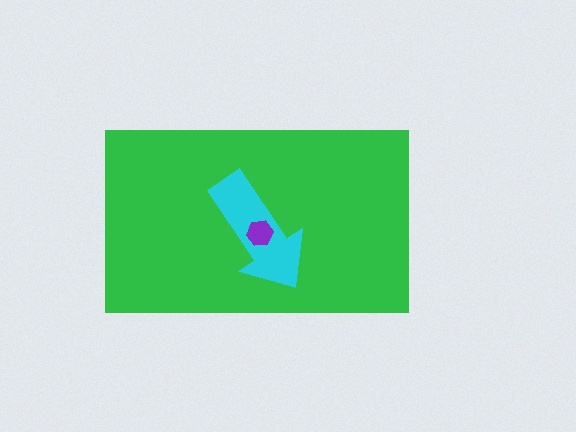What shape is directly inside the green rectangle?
The cyan arrow.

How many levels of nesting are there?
3.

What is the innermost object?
The purple hexagon.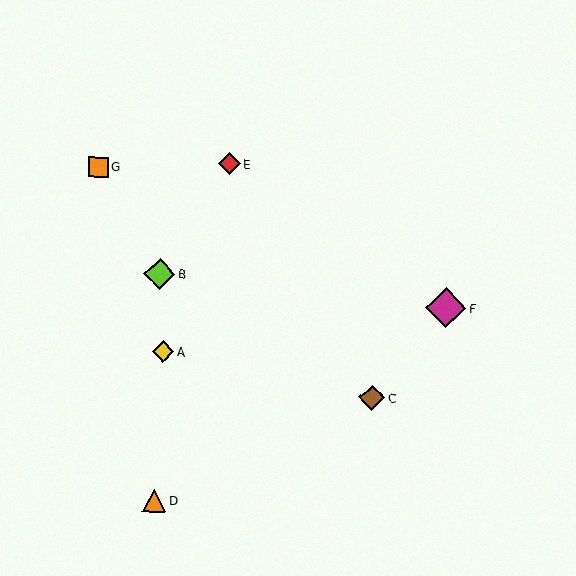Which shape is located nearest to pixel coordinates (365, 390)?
The brown diamond (labeled C) at (372, 398) is nearest to that location.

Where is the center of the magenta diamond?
The center of the magenta diamond is at (446, 308).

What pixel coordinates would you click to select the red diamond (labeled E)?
Click at (229, 164) to select the red diamond E.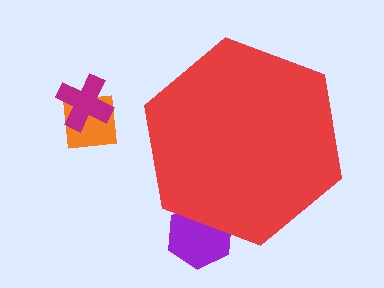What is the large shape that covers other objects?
A red hexagon.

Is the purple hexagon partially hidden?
Yes, the purple hexagon is partially hidden behind the red hexagon.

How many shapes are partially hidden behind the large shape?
1 shape is partially hidden.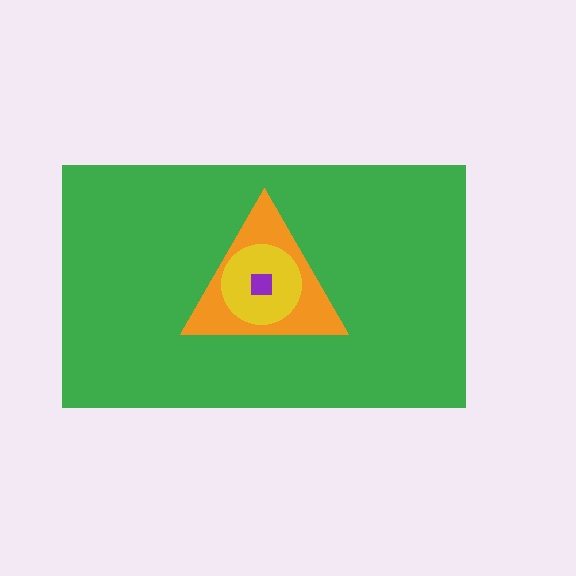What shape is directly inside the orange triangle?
The yellow circle.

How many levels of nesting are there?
4.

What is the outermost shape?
The green rectangle.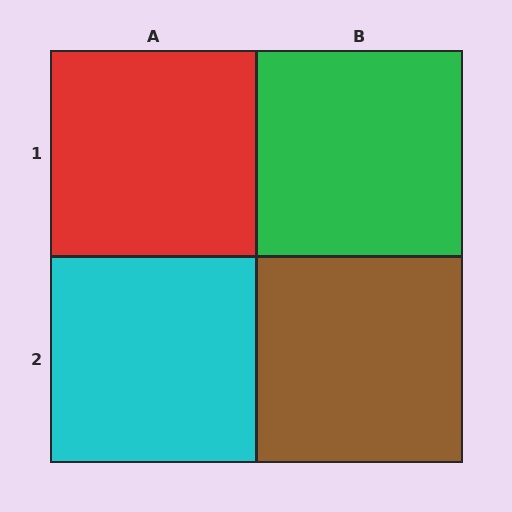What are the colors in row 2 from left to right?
Cyan, brown.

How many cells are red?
1 cell is red.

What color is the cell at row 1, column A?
Red.